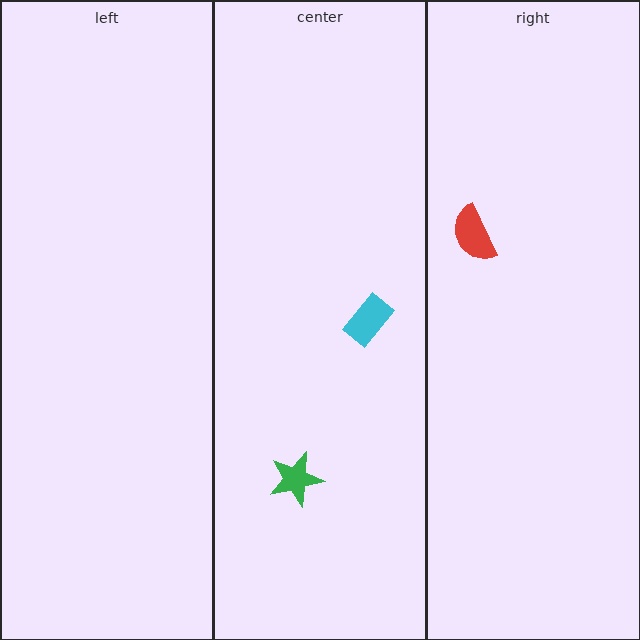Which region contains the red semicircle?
The right region.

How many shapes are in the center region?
2.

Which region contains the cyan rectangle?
The center region.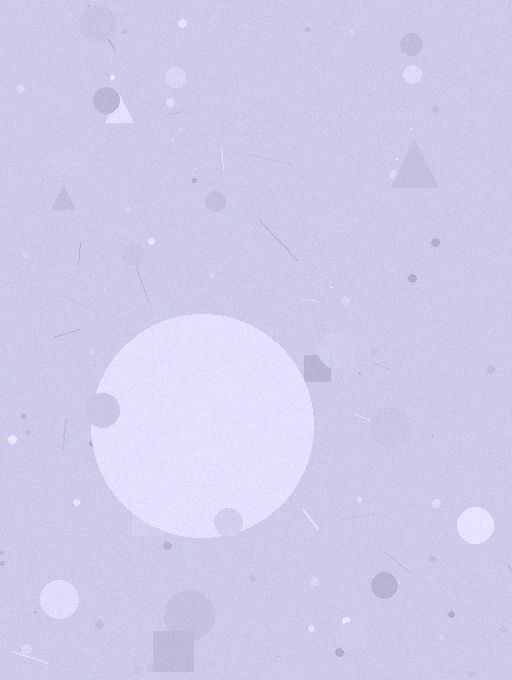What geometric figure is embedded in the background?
A circle is embedded in the background.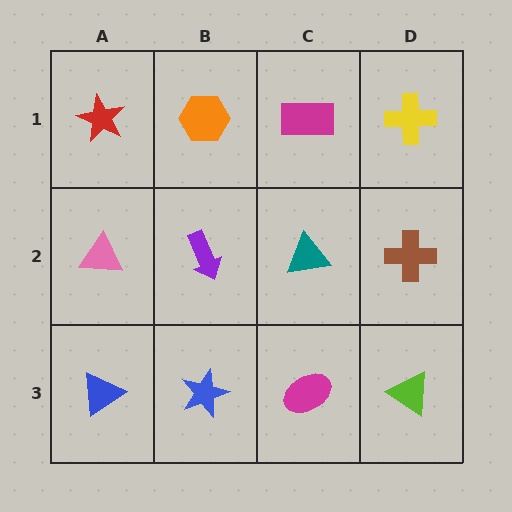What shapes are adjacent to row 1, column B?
A purple arrow (row 2, column B), a red star (row 1, column A), a magenta rectangle (row 1, column C).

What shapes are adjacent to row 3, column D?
A brown cross (row 2, column D), a magenta ellipse (row 3, column C).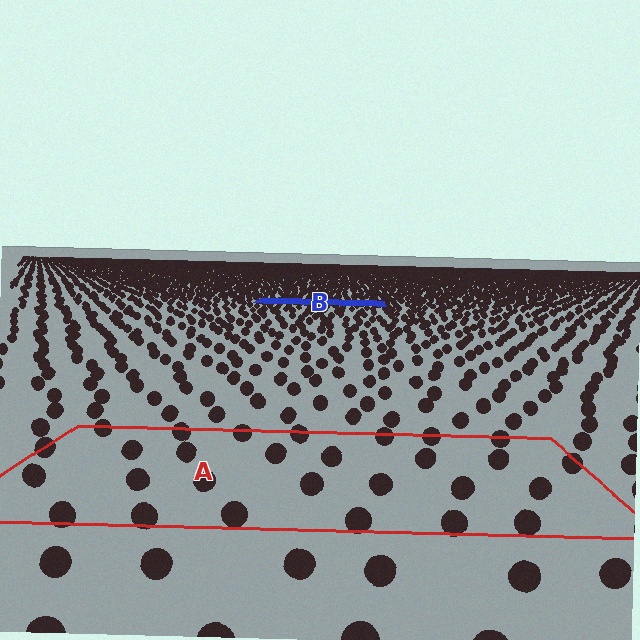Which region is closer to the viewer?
Region A is closer. The texture elements there are larger and more spread out.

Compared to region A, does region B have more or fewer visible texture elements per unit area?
Region B has more texture elements per unit area — they are packed more densely because it is farther away.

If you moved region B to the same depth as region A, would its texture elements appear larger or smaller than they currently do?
They would appear larger. At a closer depth, the same texture elements are projected at a bigger on-screen size.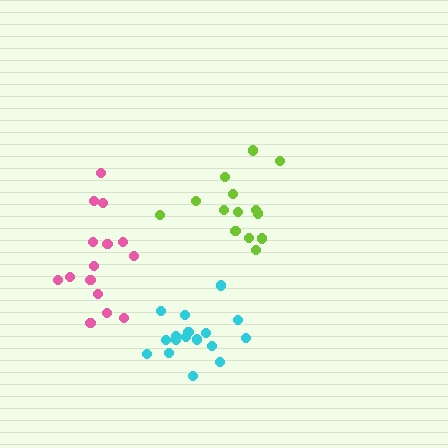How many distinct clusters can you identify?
There are 3 distinct clusters.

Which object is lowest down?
The cyan cluster is bottommost.